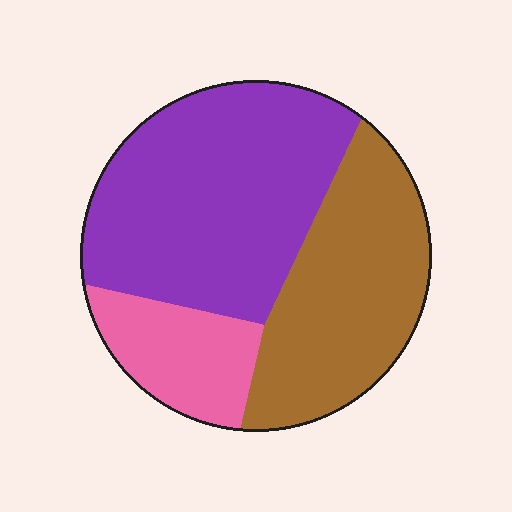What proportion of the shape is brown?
Brown covers roughly 35% of the shape.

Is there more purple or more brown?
Purple.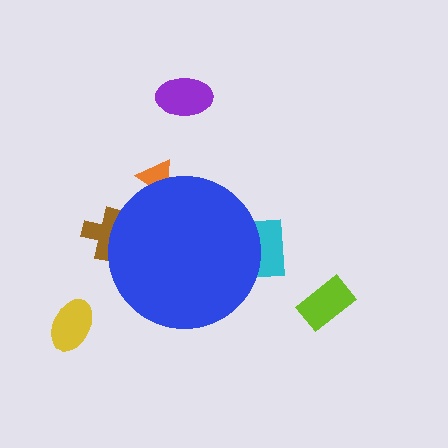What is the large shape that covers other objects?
A blue circle.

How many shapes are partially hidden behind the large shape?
3 shapes are partially hidden.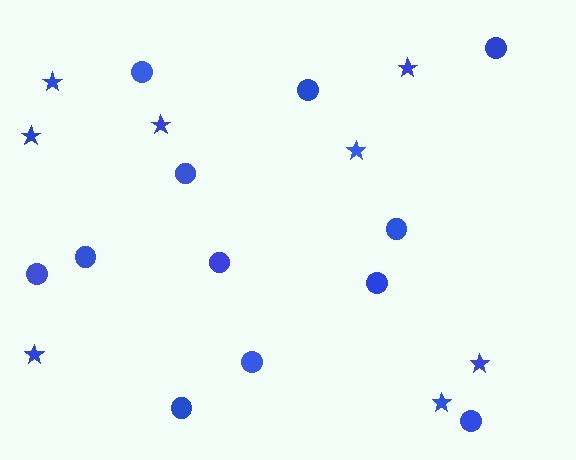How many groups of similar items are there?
There are 2 groups: one group of stars (8) and one group of circles (12).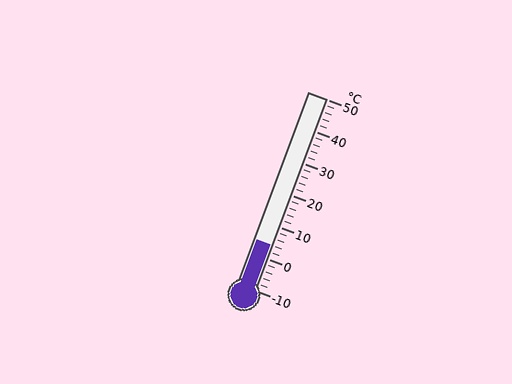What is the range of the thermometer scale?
The thermometer scale ranges from -10°C to 50°C.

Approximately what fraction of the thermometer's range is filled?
The thermometer is filled to approximately 25% of its range.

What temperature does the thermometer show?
The thermometer shows approximately 4°C.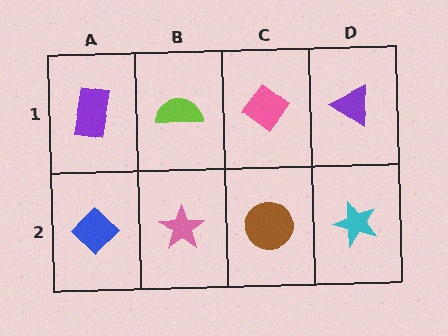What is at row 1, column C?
A pink diamond.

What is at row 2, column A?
A blue diamond.